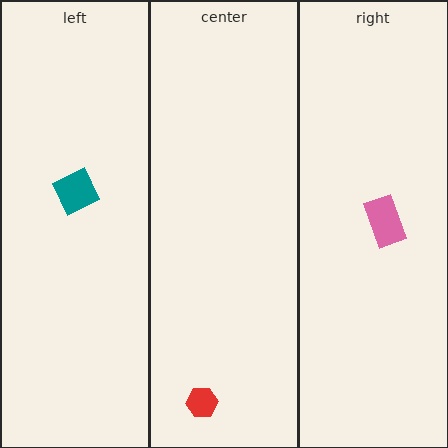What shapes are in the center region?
The red hexagon.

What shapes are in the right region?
The pink rectangle.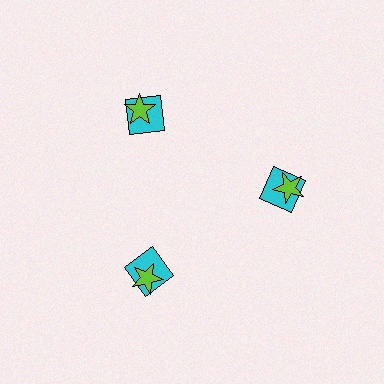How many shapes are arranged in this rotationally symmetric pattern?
There are 6 shapes, arranged in 3 groups of 2.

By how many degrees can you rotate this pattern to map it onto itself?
The pattern maps onto itself every 120 degrees of rotation.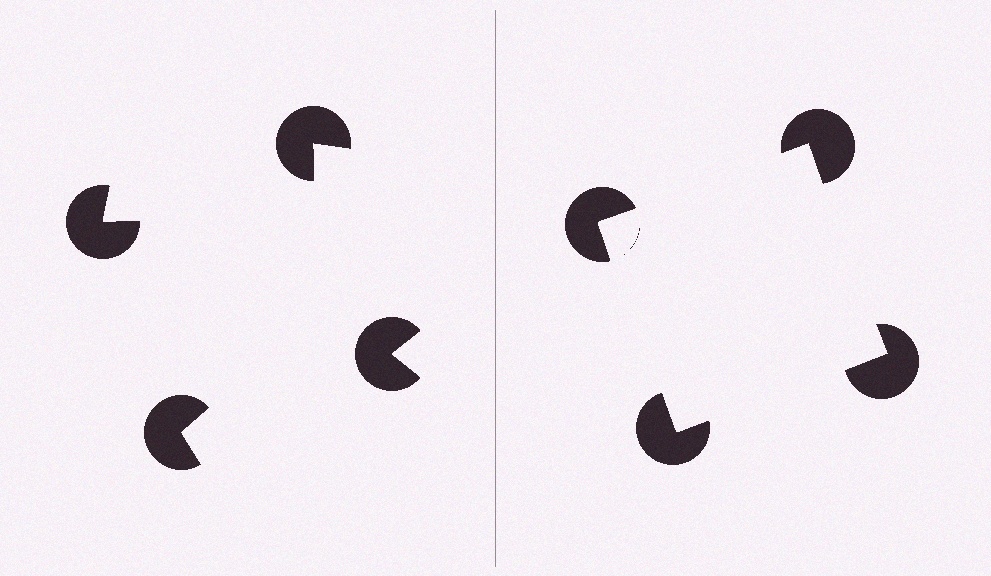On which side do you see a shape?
An illusory square appears on the right side. On the left side the wedge cuts are rotated, so no coherent shape forms.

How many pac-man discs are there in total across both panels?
8 — 4 on each side.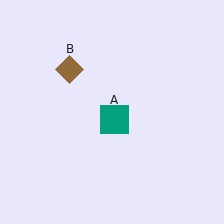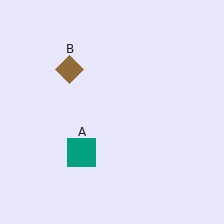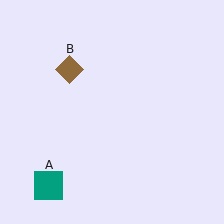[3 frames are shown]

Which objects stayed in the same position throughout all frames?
Brown diamond (object B) remained stationary.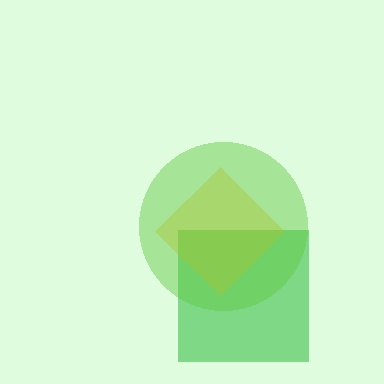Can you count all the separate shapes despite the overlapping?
Yes, there are 3 separate shapes.